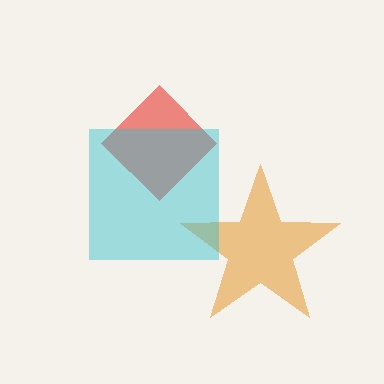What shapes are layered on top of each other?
The layered shapes are: a red diamond, an orange star, a cyan square.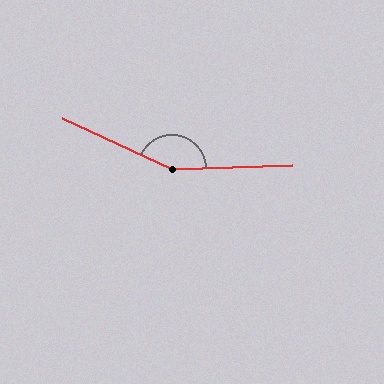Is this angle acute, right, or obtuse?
It is obtuse.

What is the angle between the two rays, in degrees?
Approximately 154 degrees.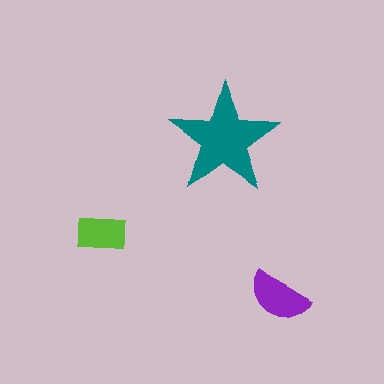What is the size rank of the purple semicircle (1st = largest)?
2nd.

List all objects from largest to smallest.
The teal star, the purple semicircle, the lime rectangle.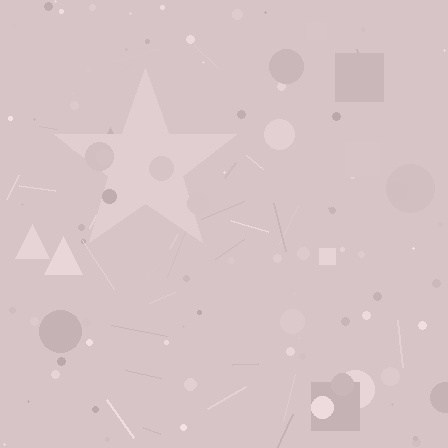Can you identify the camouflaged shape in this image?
The camouflaged shape is a star.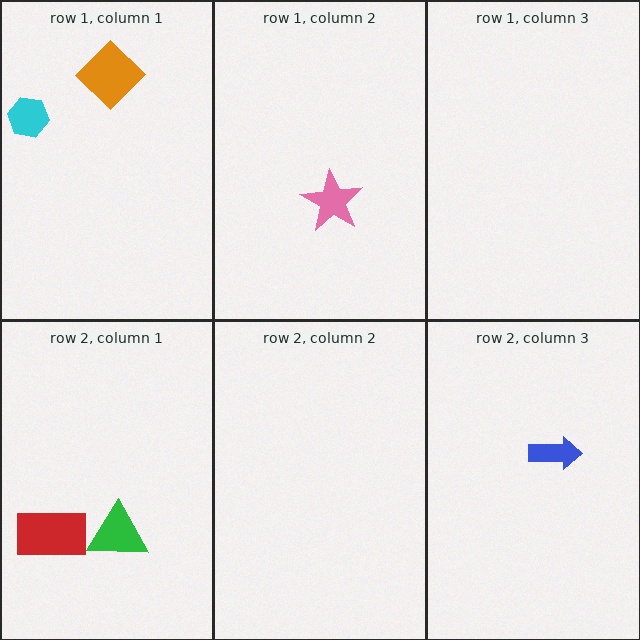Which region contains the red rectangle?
The row 2, column 1 region.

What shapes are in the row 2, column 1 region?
The green triangle, the red rectangle.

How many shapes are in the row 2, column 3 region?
1.